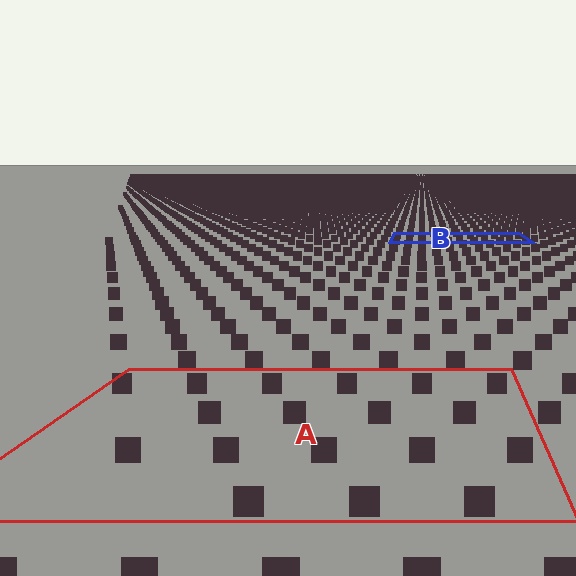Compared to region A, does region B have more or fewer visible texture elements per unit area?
Region B has more texture elements per unit area — they are packed more densely because it is farther away.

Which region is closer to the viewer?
Region A is closer. The texture elements there are larger and more spread out.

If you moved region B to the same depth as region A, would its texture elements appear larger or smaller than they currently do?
They would appear larger. At a closer depth, the same texture elements are projected at a bigger on-screen size.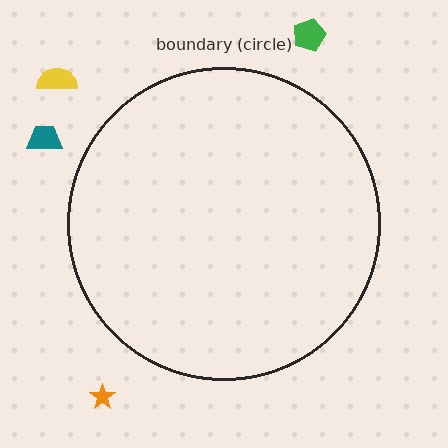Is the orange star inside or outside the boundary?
Outside.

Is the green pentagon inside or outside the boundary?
Outside.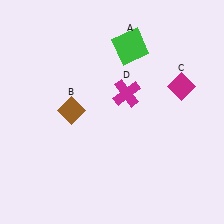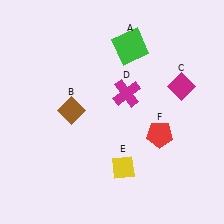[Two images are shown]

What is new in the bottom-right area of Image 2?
A yellow diamond (E) was added in the bottom-right area of Image 2.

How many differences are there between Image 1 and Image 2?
There are 2 differences between the two images.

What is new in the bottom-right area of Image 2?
A red pentagon (F) was added in the bottom-right area of Image 2.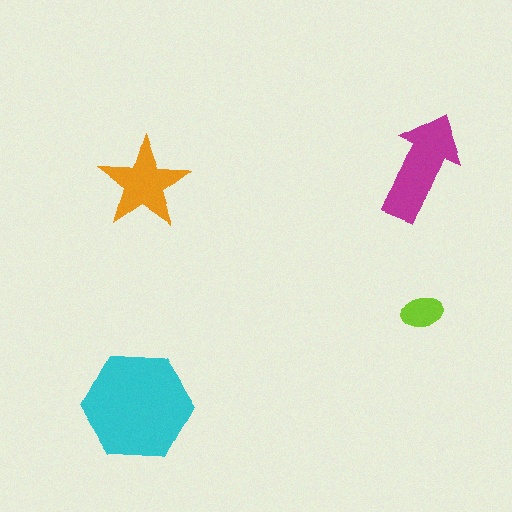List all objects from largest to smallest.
The cyan hexagon, the magenta arrow, the orange star, the lime ellipse.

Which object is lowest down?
The cyan hexagon is bottommost.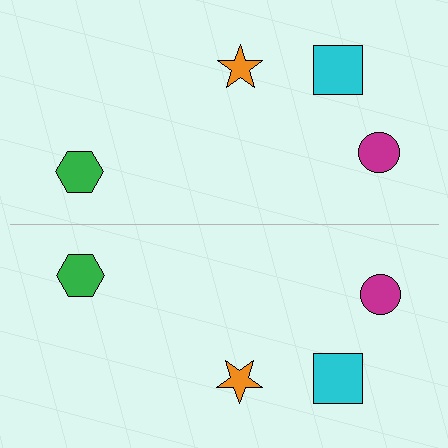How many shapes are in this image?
There are 8 shapes in this image.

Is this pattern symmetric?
Yes, this pattern has bilateral (reflection) symmetry.